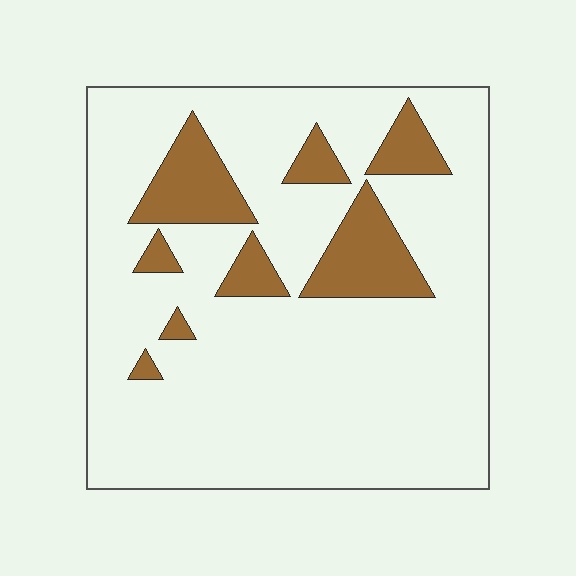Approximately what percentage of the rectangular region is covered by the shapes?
Approximately 15%.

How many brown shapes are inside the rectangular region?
8.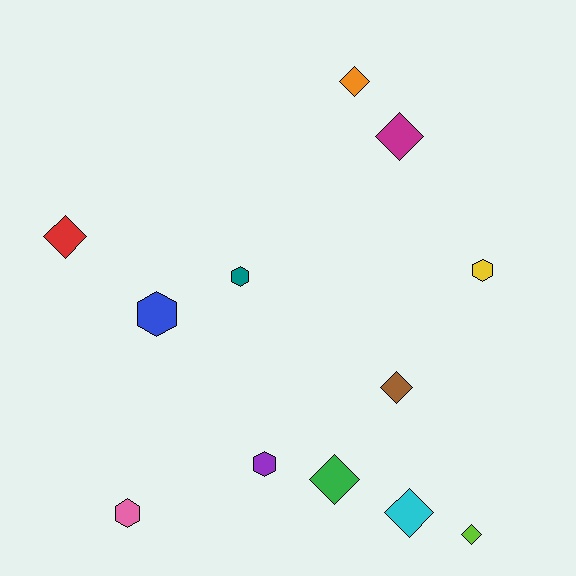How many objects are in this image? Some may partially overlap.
There are 12 objects.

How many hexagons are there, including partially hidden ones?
There are 5 hexagons.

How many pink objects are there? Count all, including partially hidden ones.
There is 1 pink object.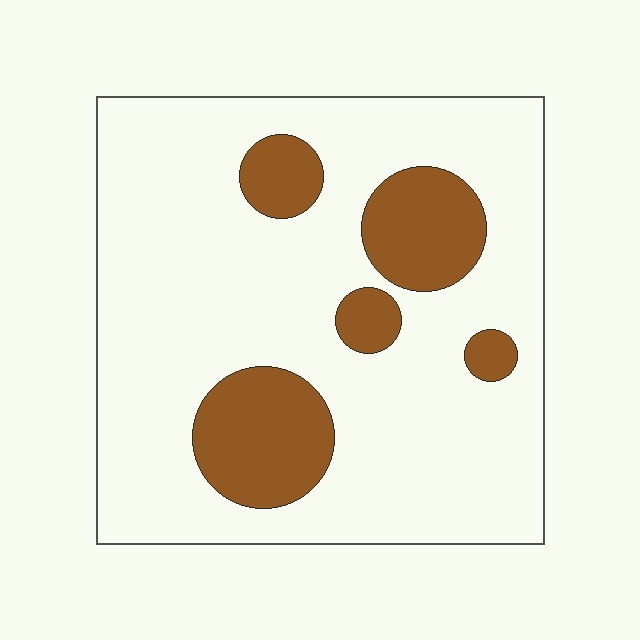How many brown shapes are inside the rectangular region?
5.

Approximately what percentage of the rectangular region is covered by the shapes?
Approximately 20%.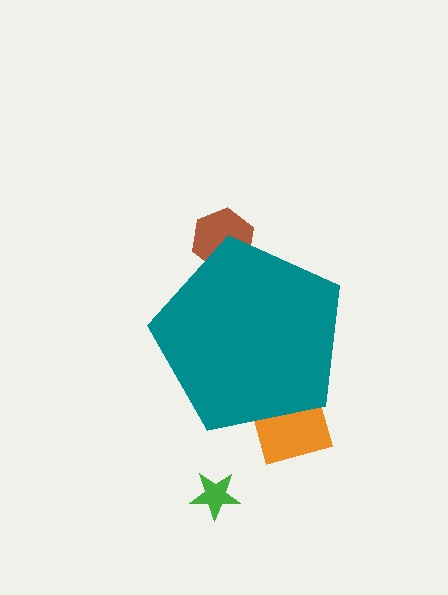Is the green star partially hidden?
No, the green star is fully visible.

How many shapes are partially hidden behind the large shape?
2 shapes are partially hidden.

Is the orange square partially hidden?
Yes, the orange square is partially hidden behind the teal pentagon.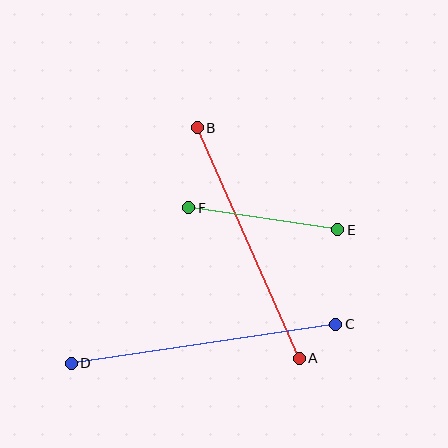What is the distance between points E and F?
The distance is approximately 151 pixels.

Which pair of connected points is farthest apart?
Points C and D are farthest apart.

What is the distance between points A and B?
The distance is approximately 252 pixels.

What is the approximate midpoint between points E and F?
The midpoint is at approximately (263, 219) pixels.